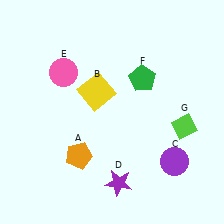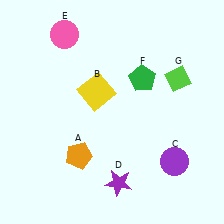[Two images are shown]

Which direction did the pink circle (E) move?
The pink circle (E) moved up.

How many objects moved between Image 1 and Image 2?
2 objects moved between the two images.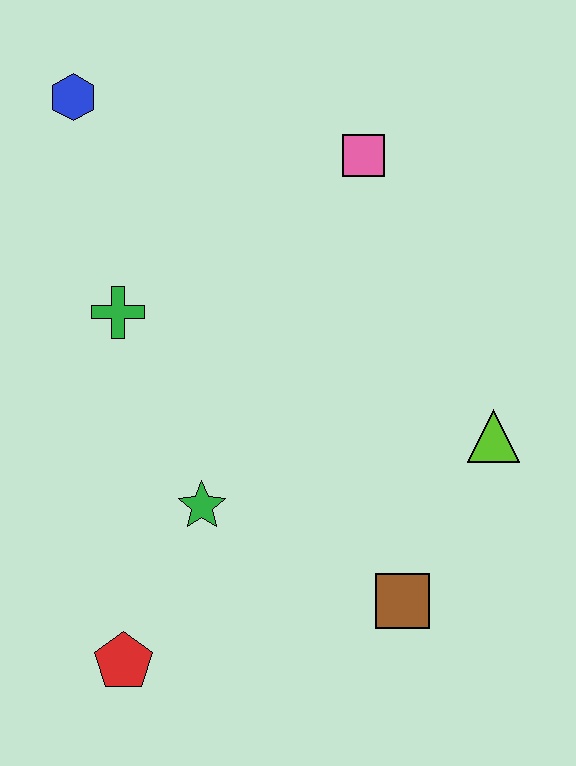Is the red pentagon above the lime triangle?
No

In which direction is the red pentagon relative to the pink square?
The red pentagon is below the pink square.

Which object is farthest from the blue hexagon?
The brown square is farthest from the blue hexagon.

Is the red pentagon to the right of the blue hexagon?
Yes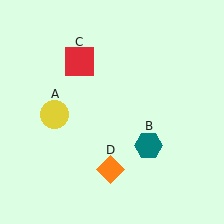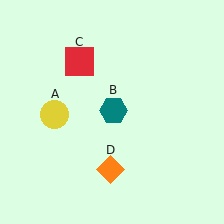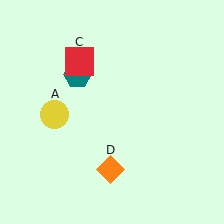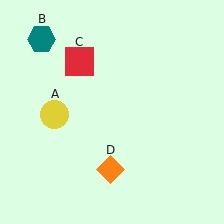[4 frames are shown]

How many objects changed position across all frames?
1 object changed position: teal hexagon (object B).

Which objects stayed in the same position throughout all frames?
Yellow circle (object A) and red square (object C) and orange diamond (object D) remained stationary.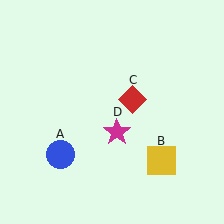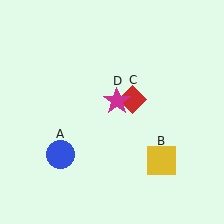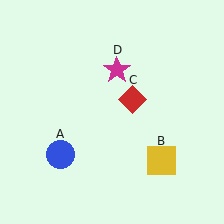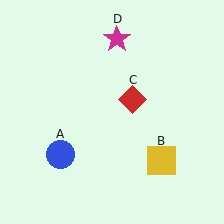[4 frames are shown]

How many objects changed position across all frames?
1 object changed position: magenta star (object D).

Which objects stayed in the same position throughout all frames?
Blue circle (object A) and yellow square (object B) and red diamond (object C) remained stationary.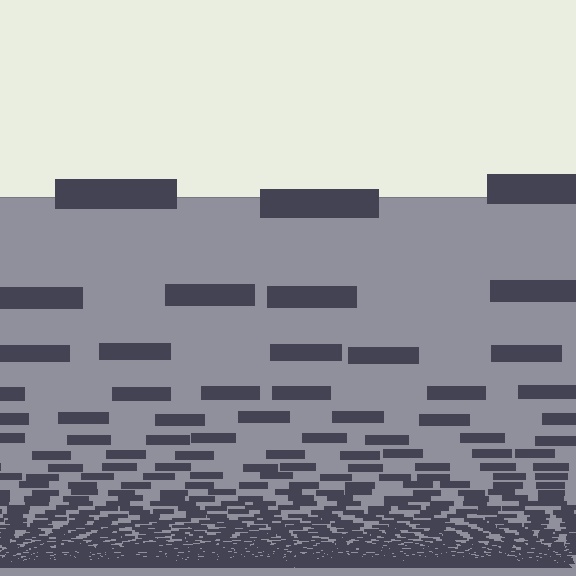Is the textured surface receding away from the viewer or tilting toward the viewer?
The surface appears to tilt toward the viewer. Texture elements get larger and sparser toward the top.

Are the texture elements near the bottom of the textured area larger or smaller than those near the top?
Smaller. The gradient is inverted — elements near the bottom are smaller and denser.